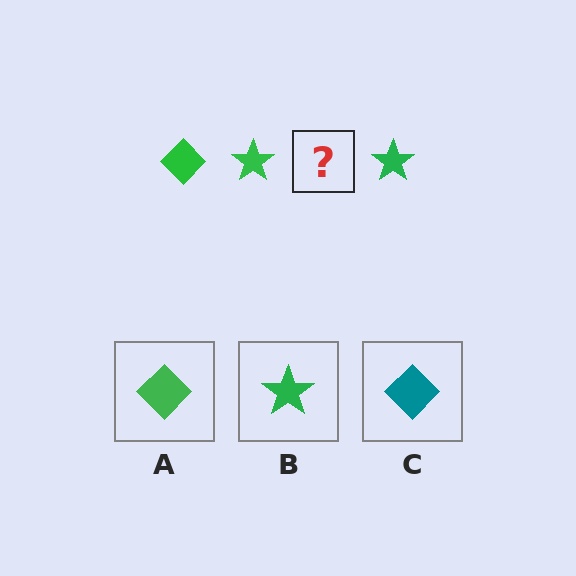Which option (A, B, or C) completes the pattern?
A.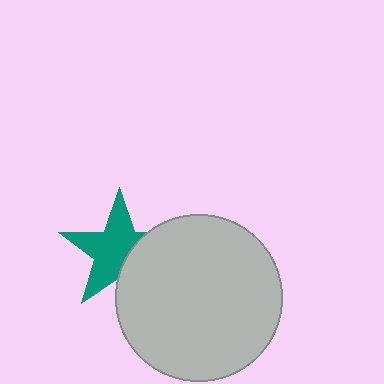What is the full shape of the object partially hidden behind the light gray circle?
The partially hidden object is a teal star.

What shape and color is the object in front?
The object in front is a light gray circle.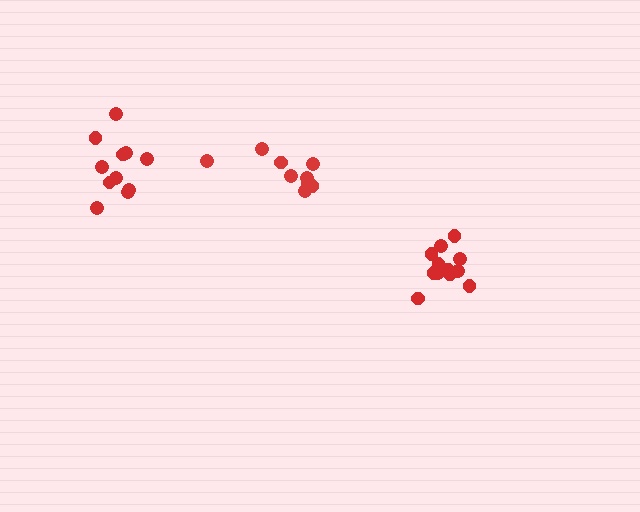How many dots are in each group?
Group 1: 12 dots, Group 2: 11 dots, Group 3: 9 dots (32 total).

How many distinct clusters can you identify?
There are 3 distinct clusters.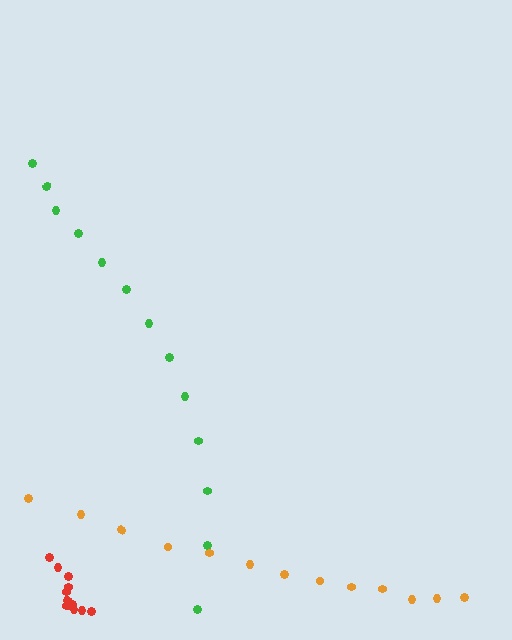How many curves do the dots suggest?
There are 3 distinct paths.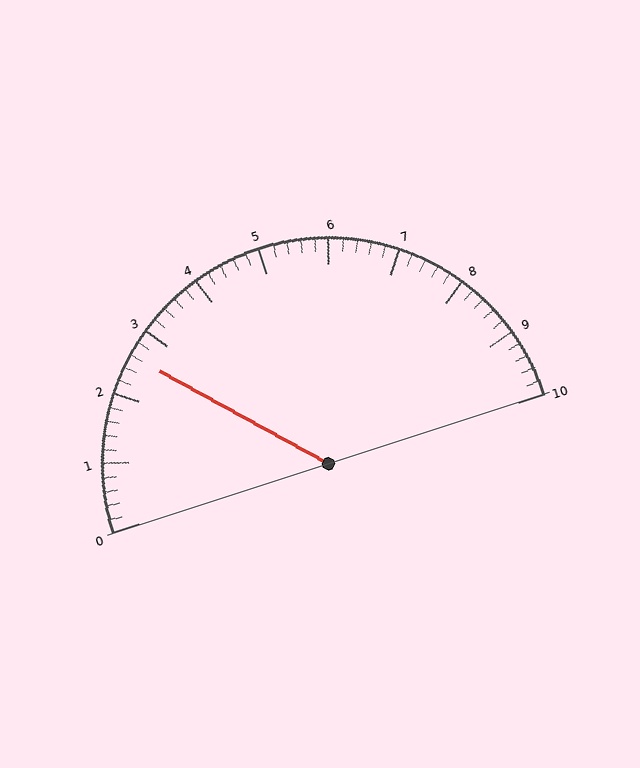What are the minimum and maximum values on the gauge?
The gauge ranges from 0 to 10.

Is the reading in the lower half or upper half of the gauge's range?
The reading is in the lower half of the range (0 to 10).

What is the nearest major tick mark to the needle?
The nearest major tick mark is 3.